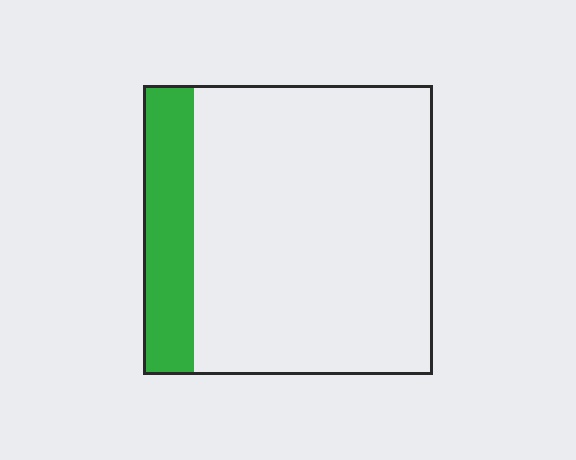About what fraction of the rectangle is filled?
About one sixth (1/6).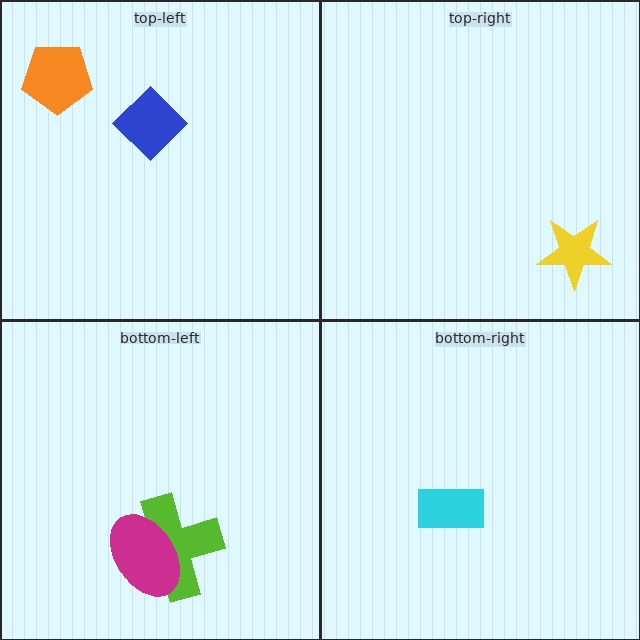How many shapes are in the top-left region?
2.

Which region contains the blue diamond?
The top-left region.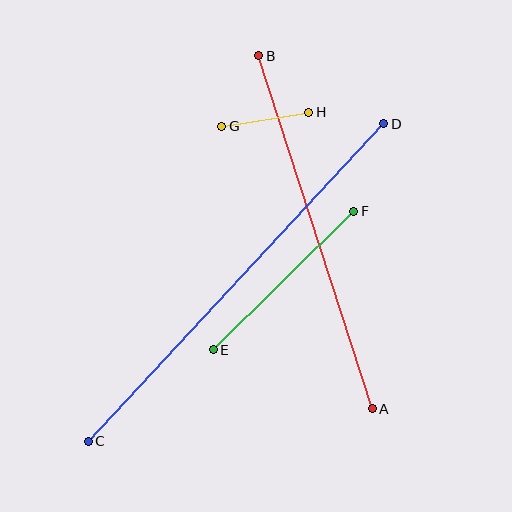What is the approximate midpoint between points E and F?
The midpoint is at approximately (283, 280) pixels.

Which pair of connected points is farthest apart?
Points C and D are farthest apart.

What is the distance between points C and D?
The distance is approximately 434 pixels.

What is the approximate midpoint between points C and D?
The midpoint is at approximately (236, 283) pixels.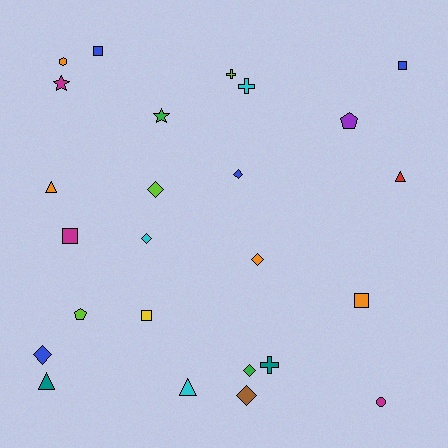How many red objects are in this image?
There is 1 red object.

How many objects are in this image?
There are 25 objects.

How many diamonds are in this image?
There are 7 diamonds.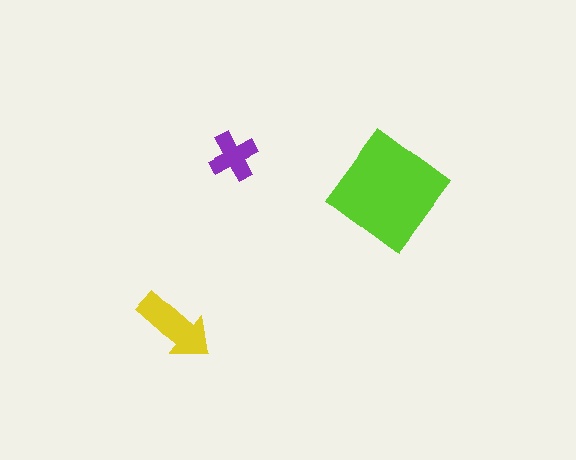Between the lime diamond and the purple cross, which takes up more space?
The lime diamond.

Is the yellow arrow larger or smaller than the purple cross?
Larger.